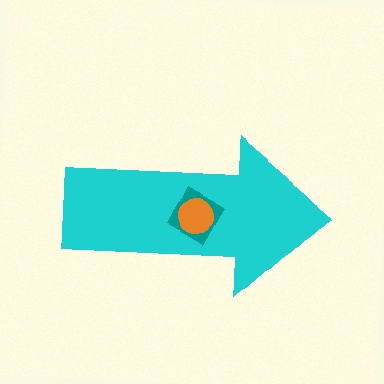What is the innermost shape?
The orange circle.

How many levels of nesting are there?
3.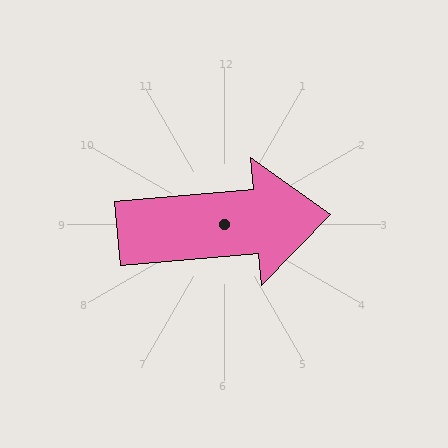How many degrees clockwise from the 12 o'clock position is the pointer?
Approximately 85 degrees.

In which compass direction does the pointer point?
East.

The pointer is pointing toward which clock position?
Roughly 3 o'clock.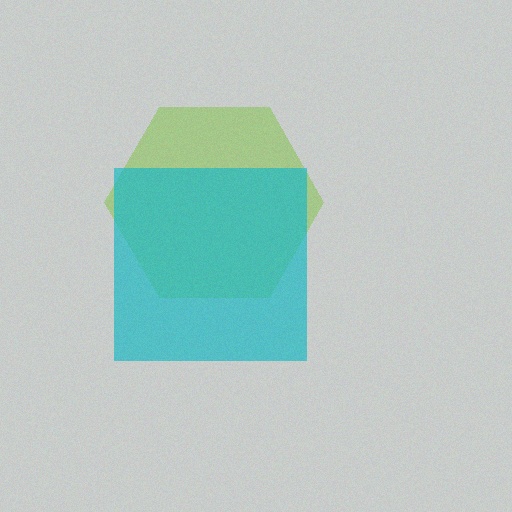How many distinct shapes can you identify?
There are 2 distinct shapes: a lime hexagon, a cyan square.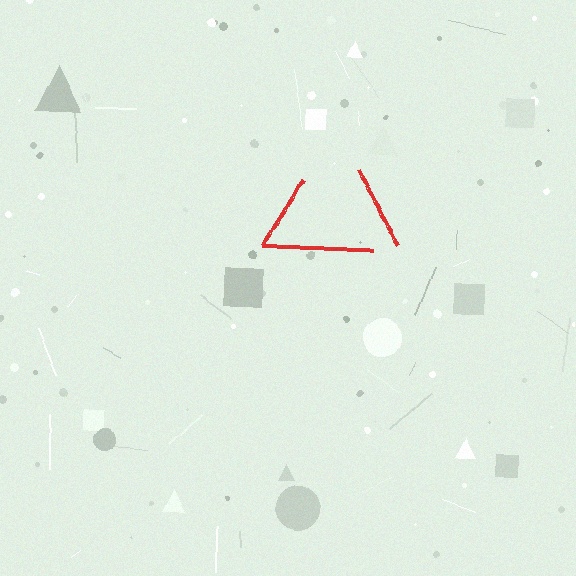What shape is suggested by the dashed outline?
The dashed outline suggests a triangle.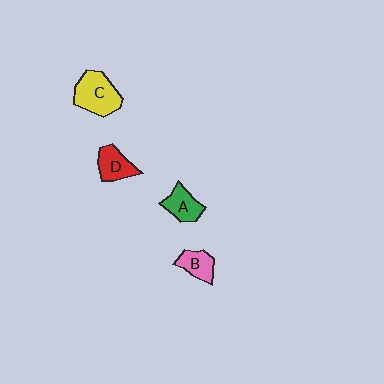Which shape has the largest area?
Shape C (yellow).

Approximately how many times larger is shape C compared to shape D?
Approximately 1.5 times.